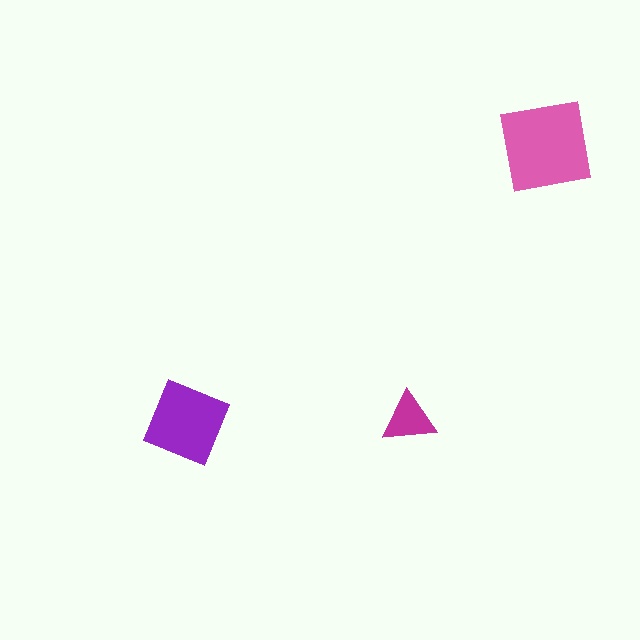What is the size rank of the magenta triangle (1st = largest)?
3rd.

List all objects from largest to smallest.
The pink square, the purple square, the magenta triangle.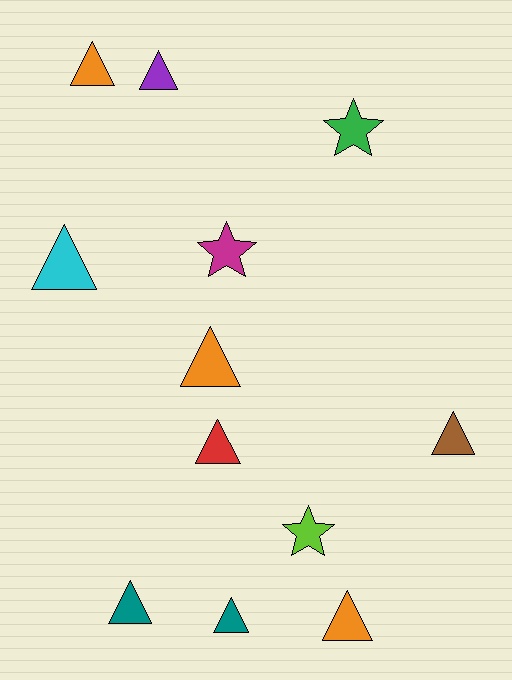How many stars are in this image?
There are 3 stars.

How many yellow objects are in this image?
There are no yellow objects.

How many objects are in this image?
There are 12 objects.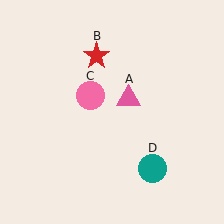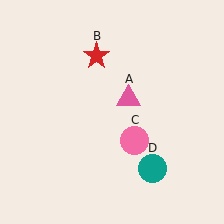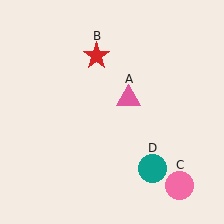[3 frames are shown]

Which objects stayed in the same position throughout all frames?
Pink triangle (object A) and red star (object B) and teal circle (object D) remained stationary.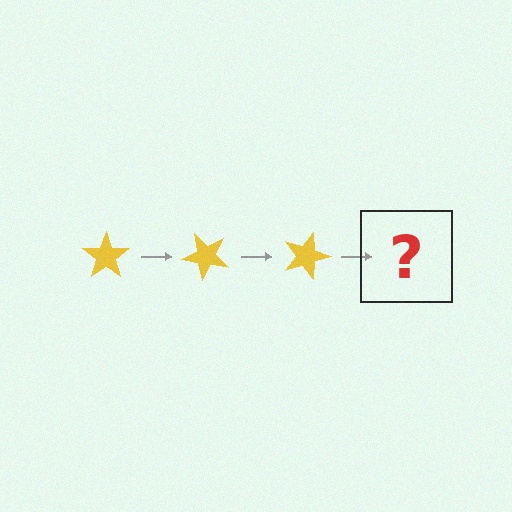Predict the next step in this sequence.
The next step is a yellow star rotated 135 degrees.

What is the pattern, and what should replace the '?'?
The pattern is that the star rotates 45 degrees each step. The '?' should be a yellow star rotated 135 degrees.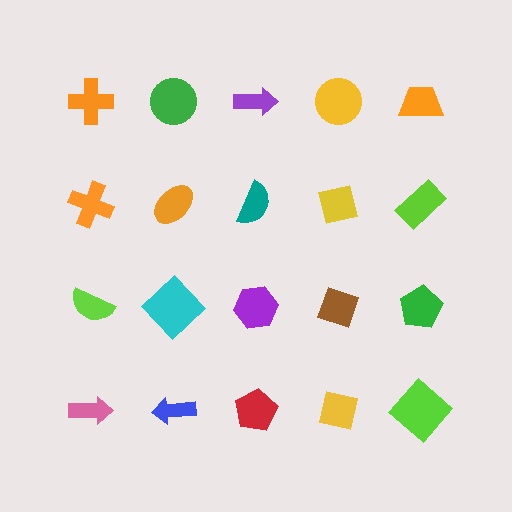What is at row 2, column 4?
A yellow square.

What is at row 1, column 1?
An orange cross.